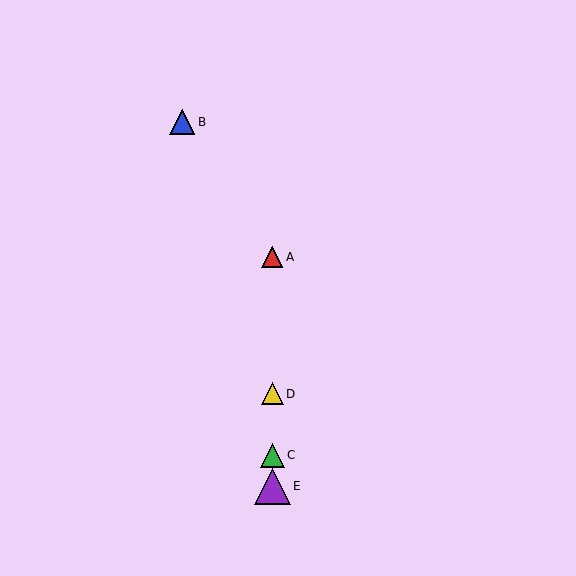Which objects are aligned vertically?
Objects A, C, D, E are aligned vertically.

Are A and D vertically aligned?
Yes, both are at x≈272.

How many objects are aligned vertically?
4 objects (A, C, D, E) are aligned vertically.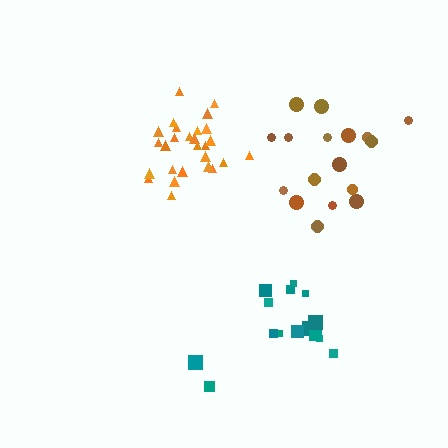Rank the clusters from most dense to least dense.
orange, teal, brown.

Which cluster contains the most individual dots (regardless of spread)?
Orange (27).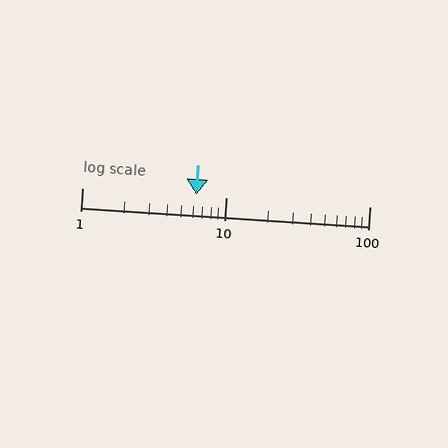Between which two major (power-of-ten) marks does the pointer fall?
The pointer is between 1 and 10.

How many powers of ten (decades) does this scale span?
The scale spans 2 decades, from 1 to 100.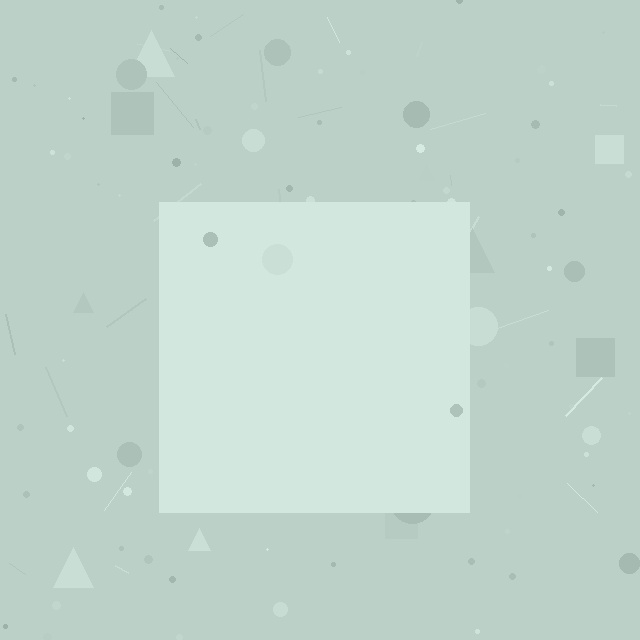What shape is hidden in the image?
A square is hidden in the image.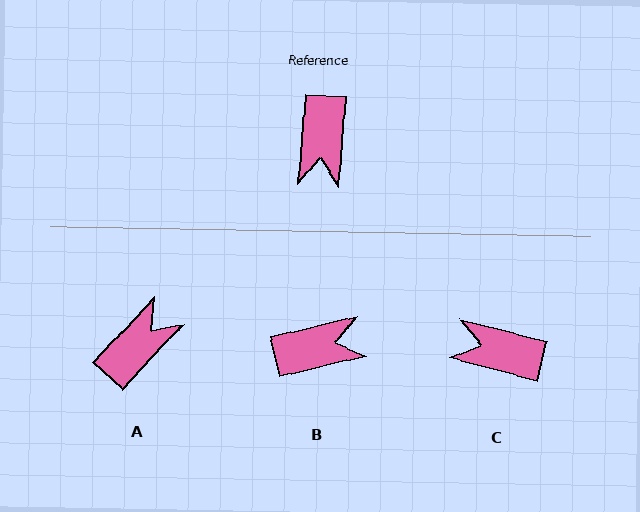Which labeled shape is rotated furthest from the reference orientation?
A, about 142 degrees away.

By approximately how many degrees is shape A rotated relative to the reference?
Approximately 142 degrees counter-clockwise.